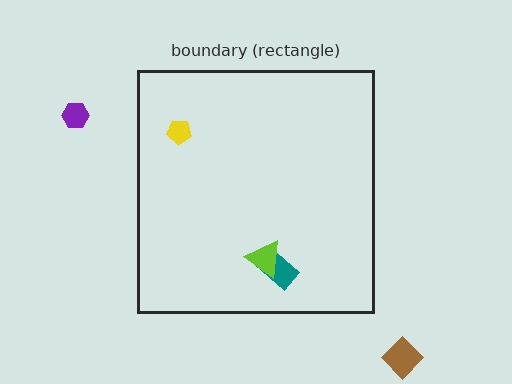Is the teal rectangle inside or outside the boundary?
Inside.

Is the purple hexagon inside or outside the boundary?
Outside.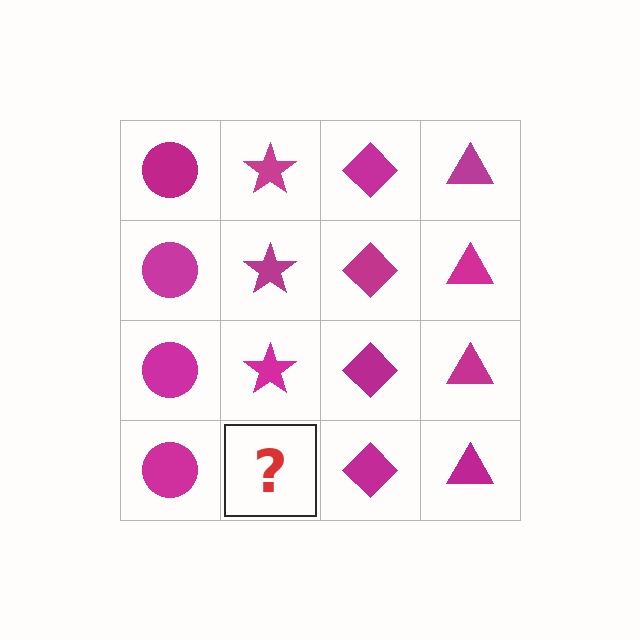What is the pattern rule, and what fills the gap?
The rule is that each column has a consistent shape. The gap should be filled with a magenta star.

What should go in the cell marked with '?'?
The missing cell should contain a magenta star.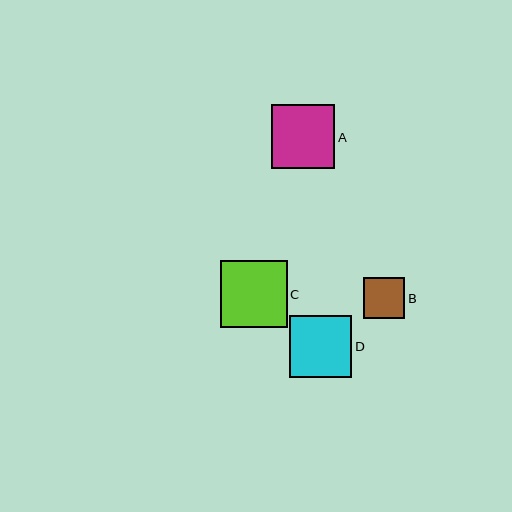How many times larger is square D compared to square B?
Square D is approximately 1.5 times the size of square B.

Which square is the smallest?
Square B is the smallest with a size of approximately 42 pixels.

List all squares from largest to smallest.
From largest to smallest: C, A, D, B.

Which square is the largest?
Square C is the largest with a size of approximately 67 pixels.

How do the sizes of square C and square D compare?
Square C and square D are approximately the same size.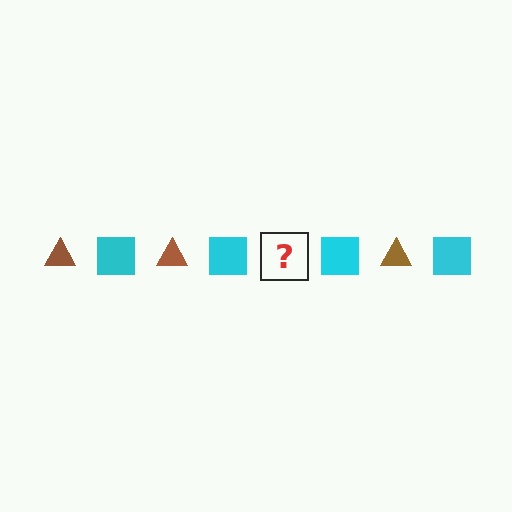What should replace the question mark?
The question mark should be replaced with a brown triangle.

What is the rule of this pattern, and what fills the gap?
The rule is that the pattern alternates between brown triangle and cyan square. The gap should be filled with a brown triangle.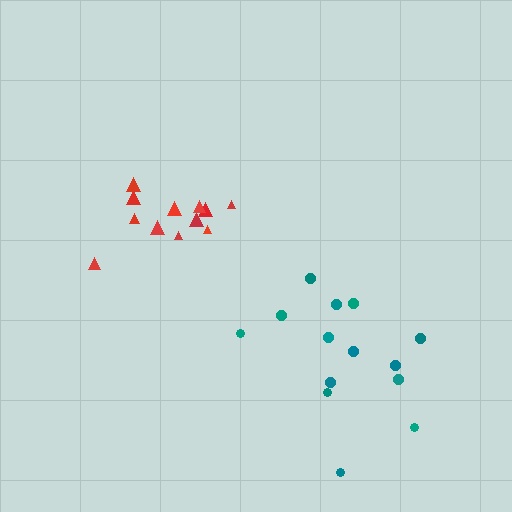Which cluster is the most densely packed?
Red.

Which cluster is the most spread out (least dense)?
Teal.